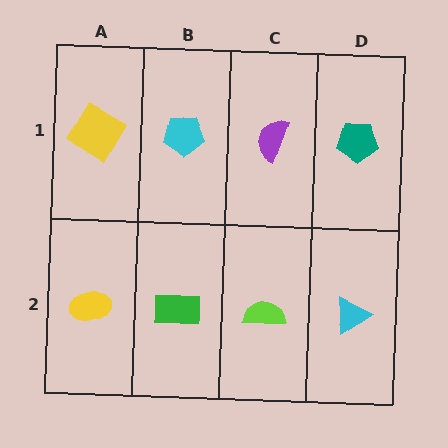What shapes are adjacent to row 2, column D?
A teal pentagon (row 1, column D), a lime semicircle (row 2, column C).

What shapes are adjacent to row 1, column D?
A cyan triangle (row 2, column D), a purple semicircle (row 1, column C).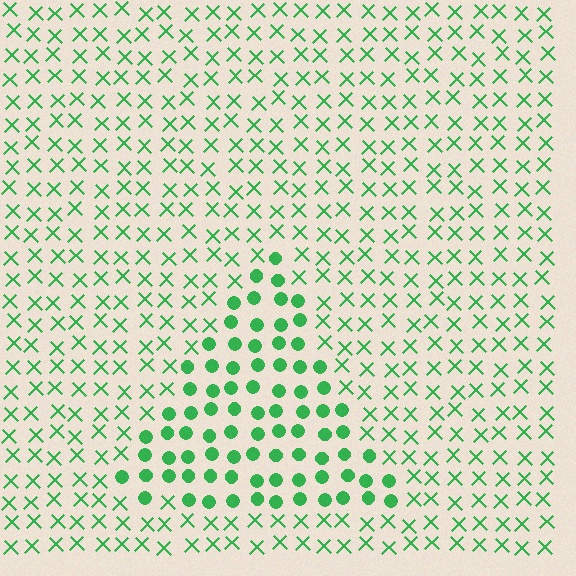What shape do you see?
I see a triangle.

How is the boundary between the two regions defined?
The boundary is defined by a change in element shape: circles inside vs. X marks outside. All elements share the same color and spacing.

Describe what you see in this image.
The image is filled with small green elements arranged in a uniform grid. A triangle-shaped region contains circles, while the surrounding area contains X marks. The boundary is defined purely by the change in element shape.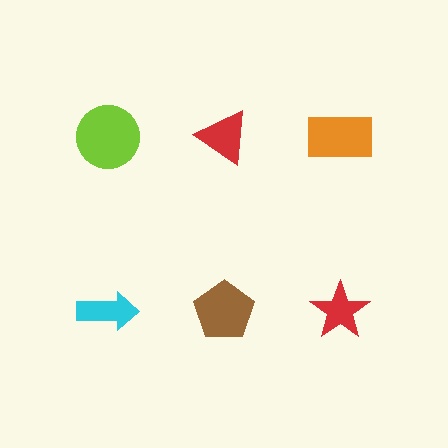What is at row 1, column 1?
A lime circle.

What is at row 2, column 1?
A cyan arrow.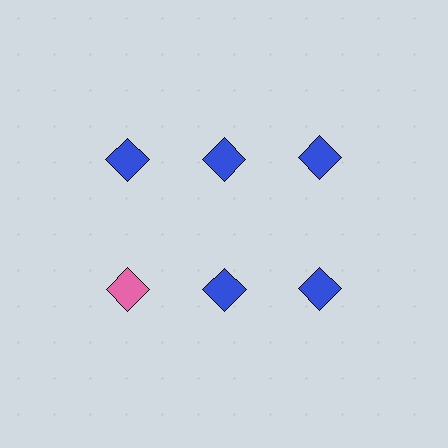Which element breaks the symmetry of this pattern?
The pink diamond in the second row, leftmost column breaks the symmetry. All other shapes are blue diamonds.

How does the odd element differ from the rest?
It has a different color: pink instead of blue.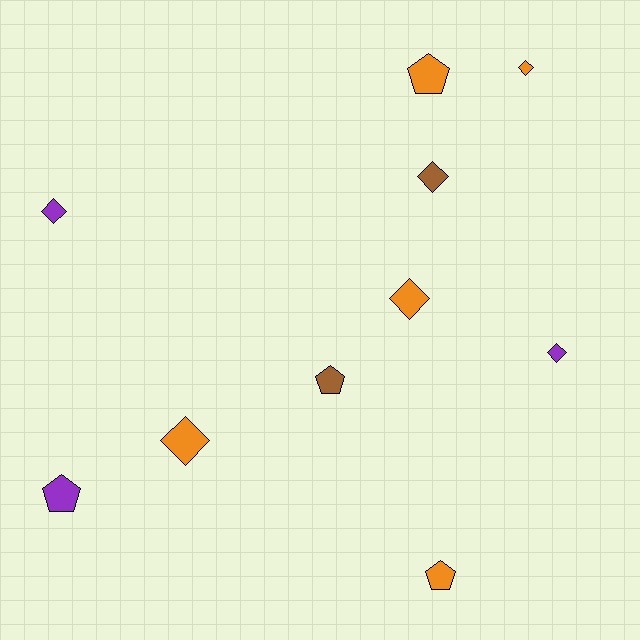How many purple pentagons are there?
There is 1 purple pentagon.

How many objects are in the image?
There are 10 objects.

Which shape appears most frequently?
Diamond, with 6 objects.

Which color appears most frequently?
Orange, with 5 objects.